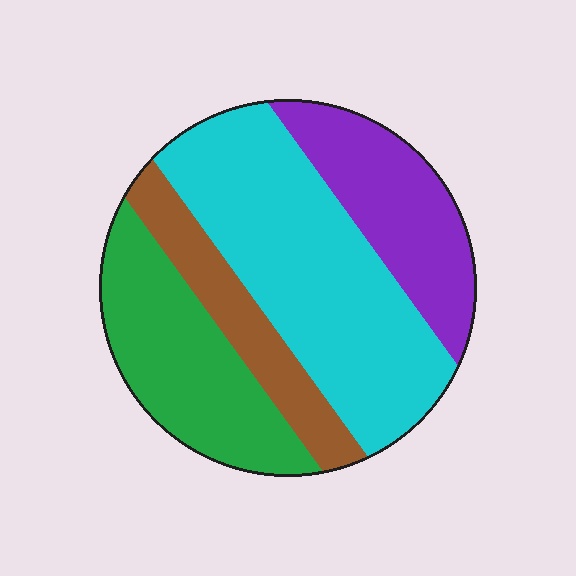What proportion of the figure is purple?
Purple covers about 20% of the figure.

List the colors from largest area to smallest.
From largest to smallest: cyan, green, purple, brown.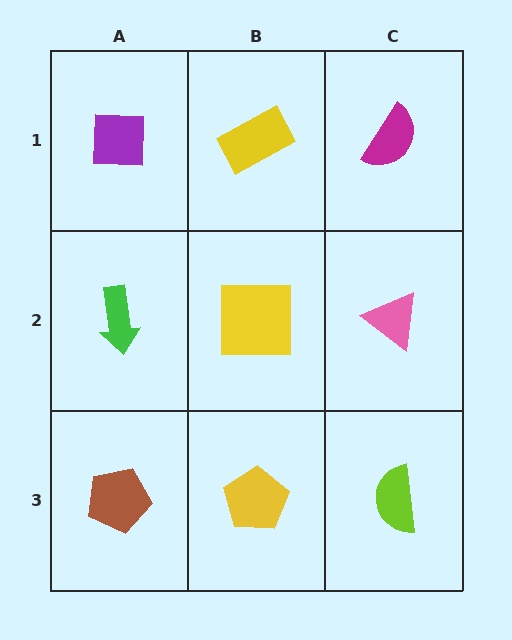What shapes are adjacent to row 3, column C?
A pink triangle (row 2, column C), a yellow pentagon (row 3, column B).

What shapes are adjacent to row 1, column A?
A green arrow (row 2, column A), a yellow rectangle (row 1, column B).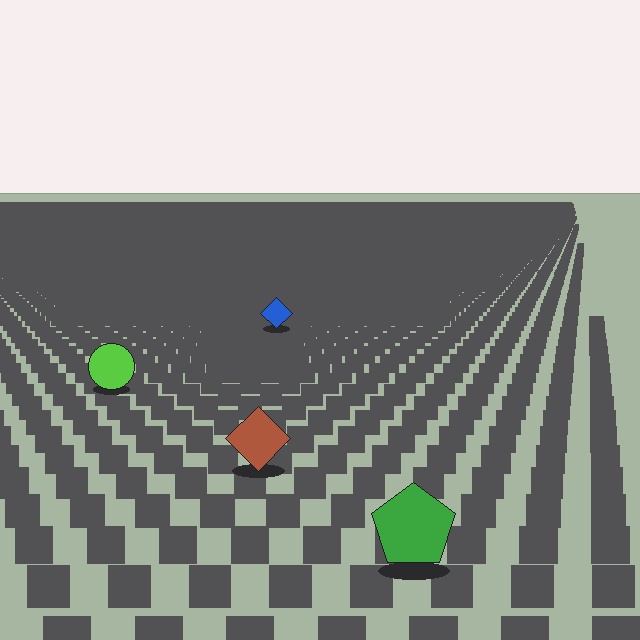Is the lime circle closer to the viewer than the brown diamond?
No. The brown diamond is closer — you can tell from the texture gradient: the ground texture is coarser near it.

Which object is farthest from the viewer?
The blue diamond is farthest from the viewer. It appears smaller and the ground texture around it is denser.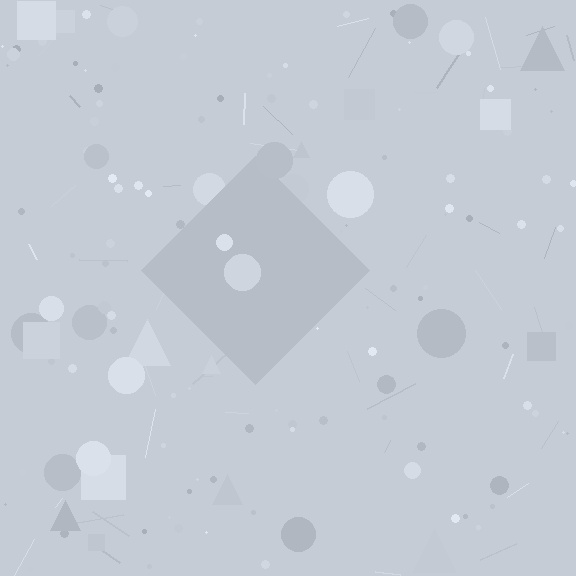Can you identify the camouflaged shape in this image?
The camouflaged shape is a diamond.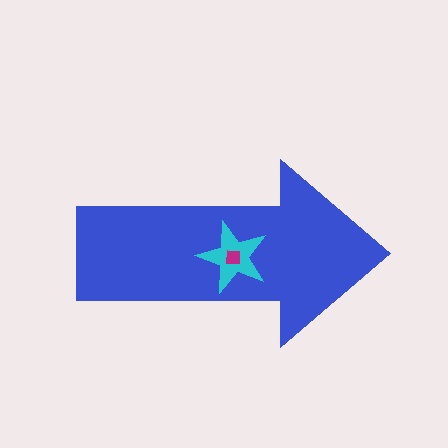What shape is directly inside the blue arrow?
The cyan star.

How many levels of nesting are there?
3.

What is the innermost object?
The magenta square.